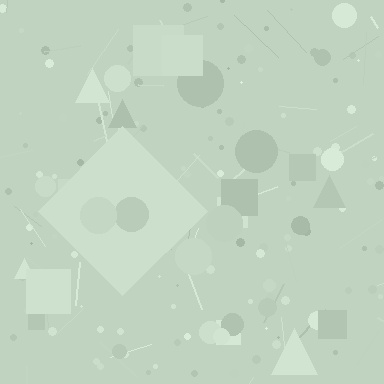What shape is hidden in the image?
A diamond is hidden in the image.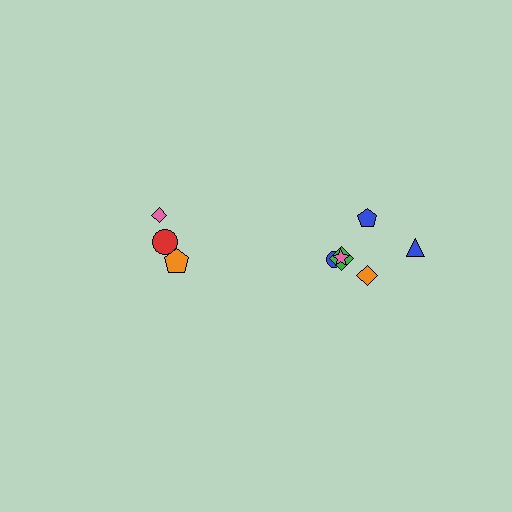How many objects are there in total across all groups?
There are 9 objects.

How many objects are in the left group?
There are 3 objects.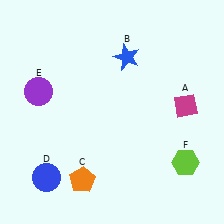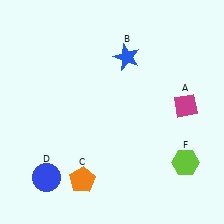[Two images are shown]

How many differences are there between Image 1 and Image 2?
There is 1 difference between the two images.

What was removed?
The purple circle (E) was removed in Image 2.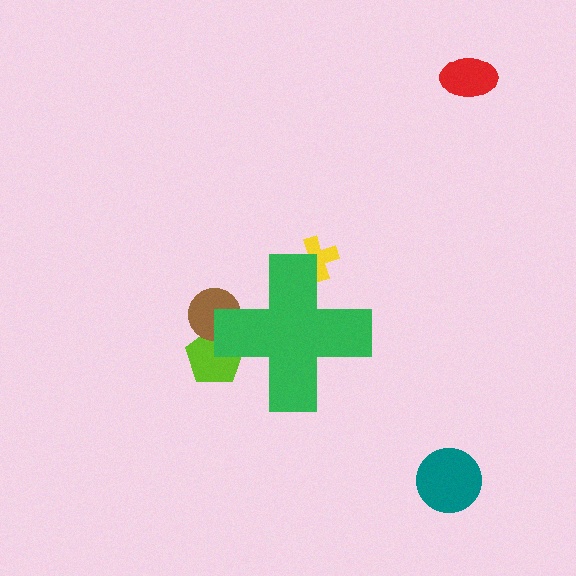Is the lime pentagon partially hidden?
Yes, the lime pentagon is partially hidden behind the green cross.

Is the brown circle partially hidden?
Yes, the brown circle is partially hidden behind the green cross.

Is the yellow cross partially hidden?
Yes, the yellow cross is partially hidden behind the green cross.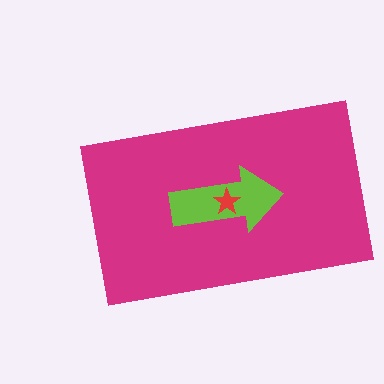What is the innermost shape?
The red star.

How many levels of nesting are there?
3.